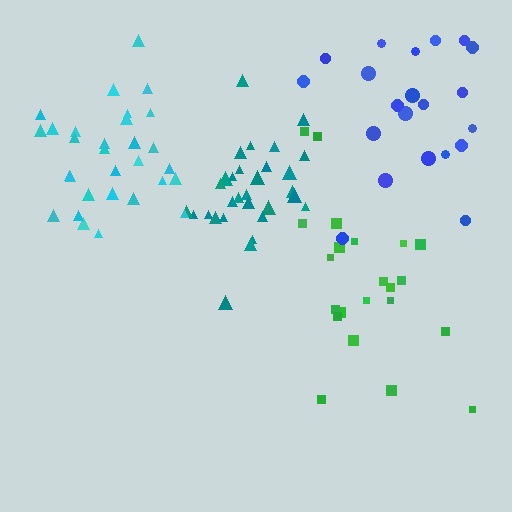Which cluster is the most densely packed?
Teal.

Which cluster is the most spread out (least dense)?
Blue.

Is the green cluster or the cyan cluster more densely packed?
Cyan.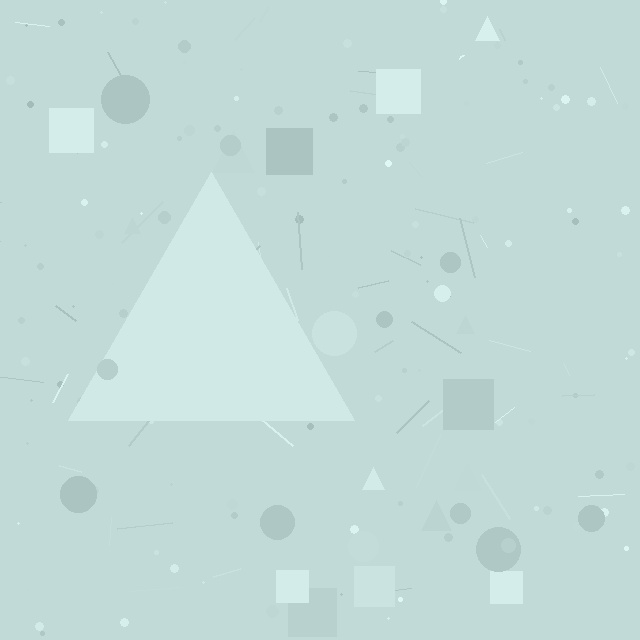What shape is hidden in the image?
A triangle is hidden in the image.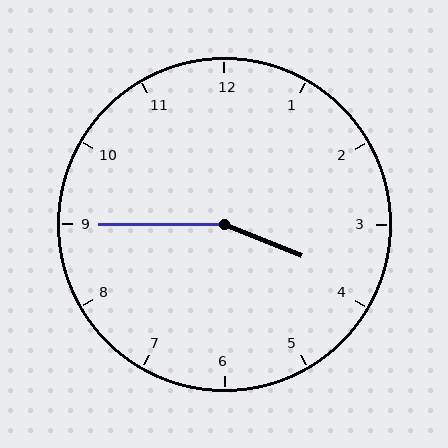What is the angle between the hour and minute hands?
Approximately 158 degrees.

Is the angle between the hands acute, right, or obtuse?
It is obtuse.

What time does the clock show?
3:45.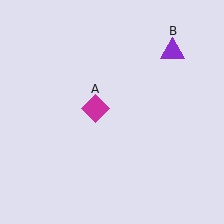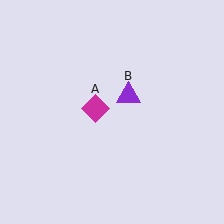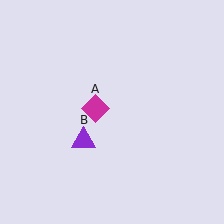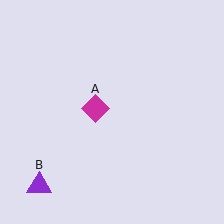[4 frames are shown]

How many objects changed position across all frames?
1 object changed position: purple triangle (object B).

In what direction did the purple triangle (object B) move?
The purple triangle (object B) moved down and to the left.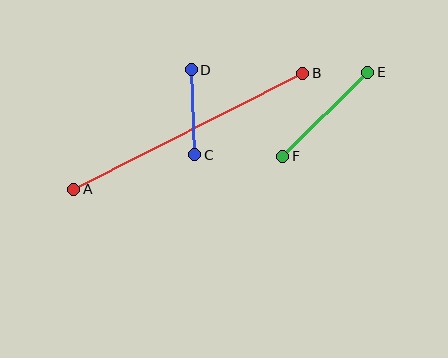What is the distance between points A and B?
The distance is approximately 256 pixels.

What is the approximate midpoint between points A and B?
The midpoint is at approximately (188, 131) pixels.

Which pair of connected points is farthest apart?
Points A and B are farthest apart.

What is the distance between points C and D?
The distance is approximately 85 pixels.